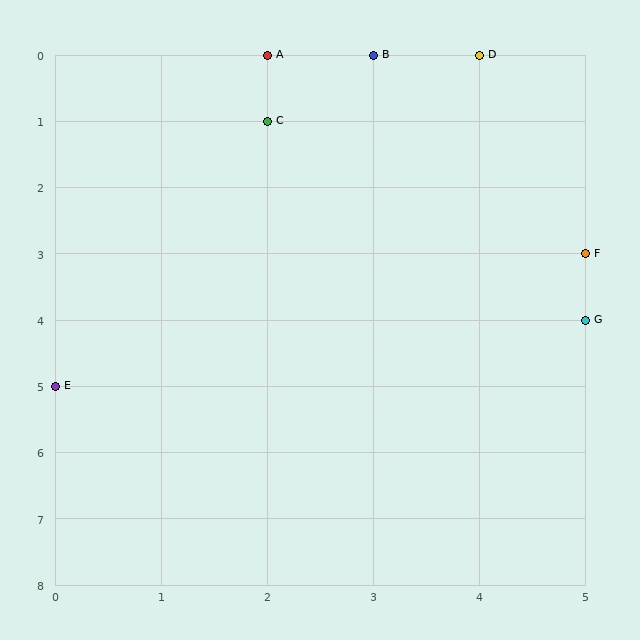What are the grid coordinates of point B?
Point B is at grid coordinates (3, 0).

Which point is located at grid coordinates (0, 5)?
Point E is at (0, 5).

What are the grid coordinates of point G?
Point G is at grid coordinates (5, 4).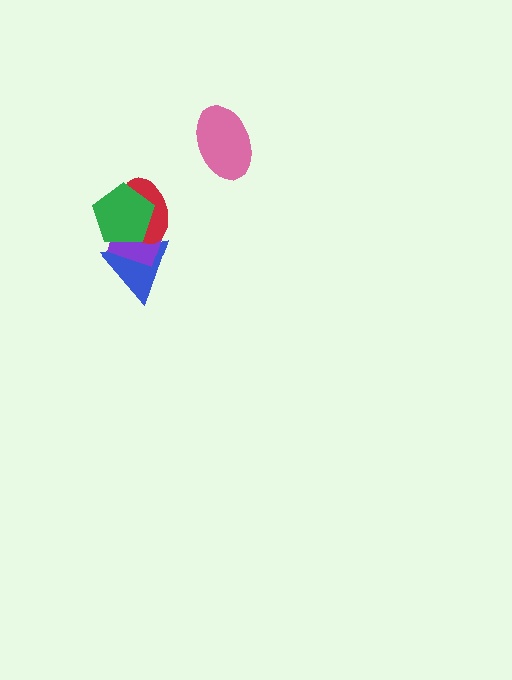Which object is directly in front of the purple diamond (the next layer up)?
The red ellipse is directly in front of the purple diamond.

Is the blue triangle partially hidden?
Yes, it is partially covered by another shape.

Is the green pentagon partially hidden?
No, no other shape covers it.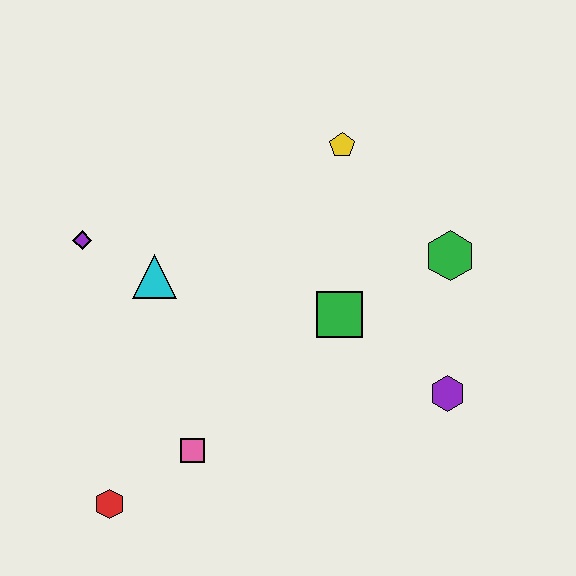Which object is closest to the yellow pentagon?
The green hexagon is closest to the yellow pentagon.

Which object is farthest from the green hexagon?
The red hexagon is farthest from the green hexagon.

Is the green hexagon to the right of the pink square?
Yes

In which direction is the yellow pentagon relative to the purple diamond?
The yellow pentagon is to the right of the purple diamond.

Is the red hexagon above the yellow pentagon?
No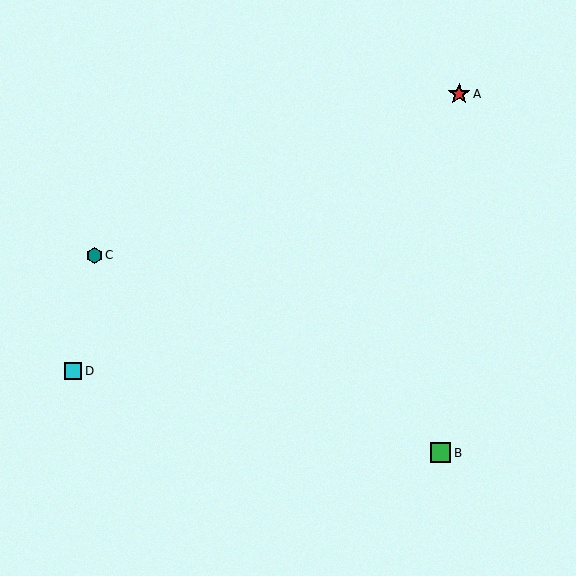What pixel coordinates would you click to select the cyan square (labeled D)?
Click at (73, 371) to select the cyan square D.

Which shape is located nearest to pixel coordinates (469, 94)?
The red star (labeled A) at (459, 94) is nearest to that location.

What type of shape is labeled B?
Shape B is a green square.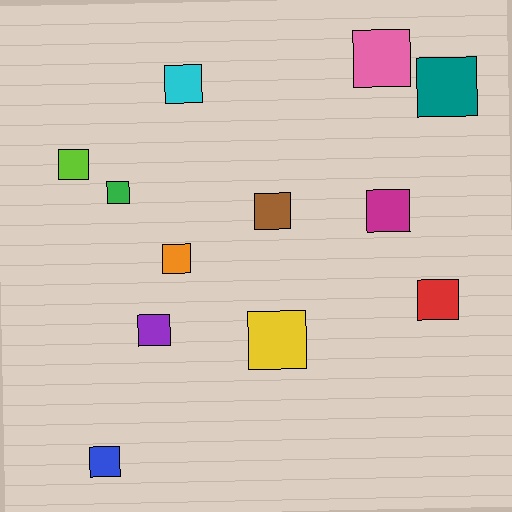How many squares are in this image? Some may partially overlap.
There are 12 squares.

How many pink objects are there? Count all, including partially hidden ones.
There is 1 pink object.